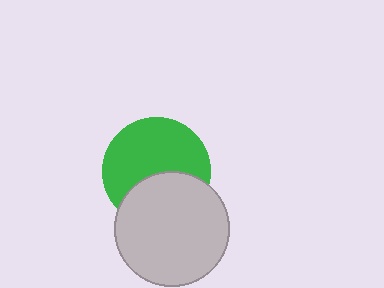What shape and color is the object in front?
The object in front is a light gray circle.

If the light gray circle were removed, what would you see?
You would see the complete green circle.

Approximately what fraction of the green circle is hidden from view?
Roughly 38% of the green circle is hidden behind the light gray circle.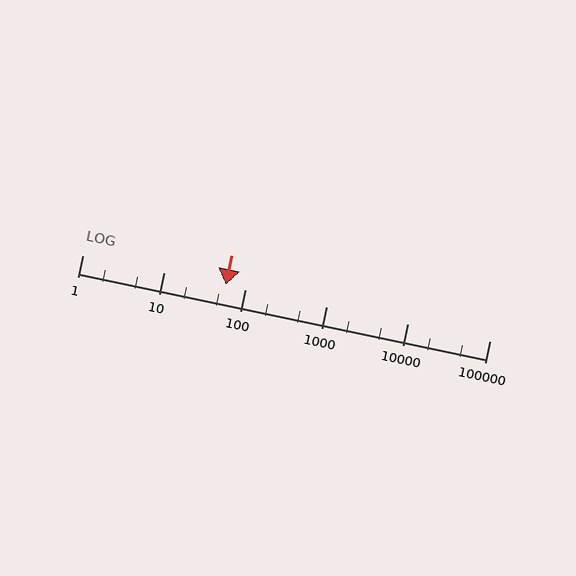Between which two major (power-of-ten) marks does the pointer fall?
The pointer is between 10 and 100.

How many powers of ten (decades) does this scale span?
The scale spans 5 decades, from 1 to 100000.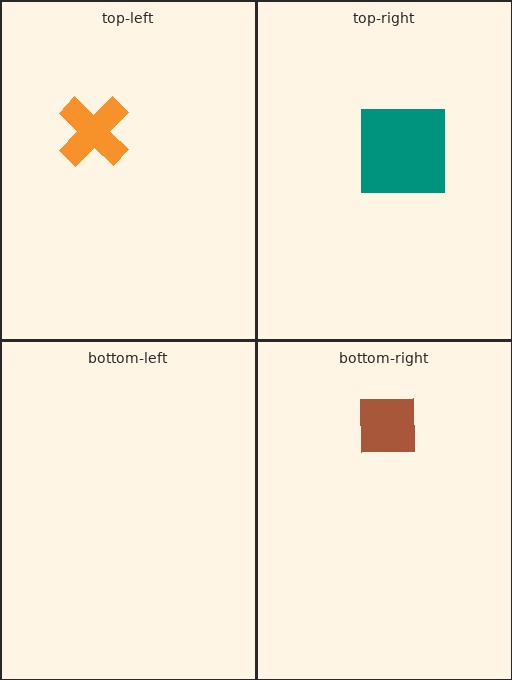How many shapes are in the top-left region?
1.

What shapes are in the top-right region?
The teal square.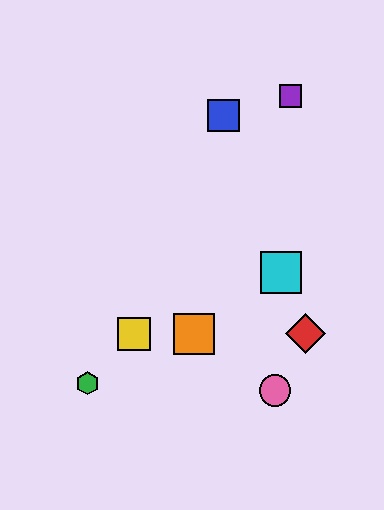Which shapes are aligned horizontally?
The red diamond, the yellow square, the orange square are aligned horizontally.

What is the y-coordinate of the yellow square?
The yellow square is at y≈334.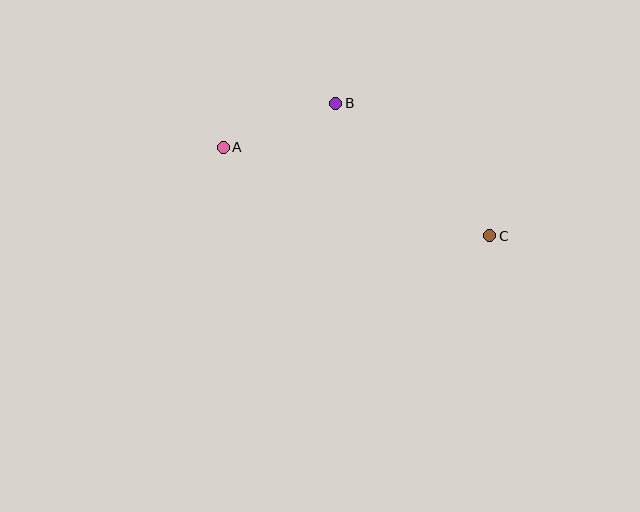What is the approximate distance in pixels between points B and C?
The distance between B and C is approximately 203 pixels.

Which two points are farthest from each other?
Points A and C are farthest from each other.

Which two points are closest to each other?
Points A and B are closest to each other.